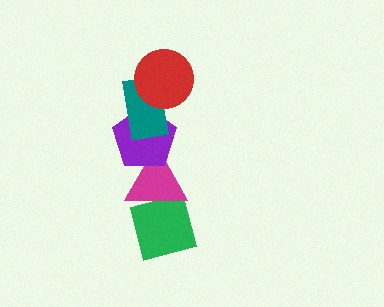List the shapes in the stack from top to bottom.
From top to bottom: the red circle, the teal rectangle, the purple pentagon, the magenta triangle, the green square.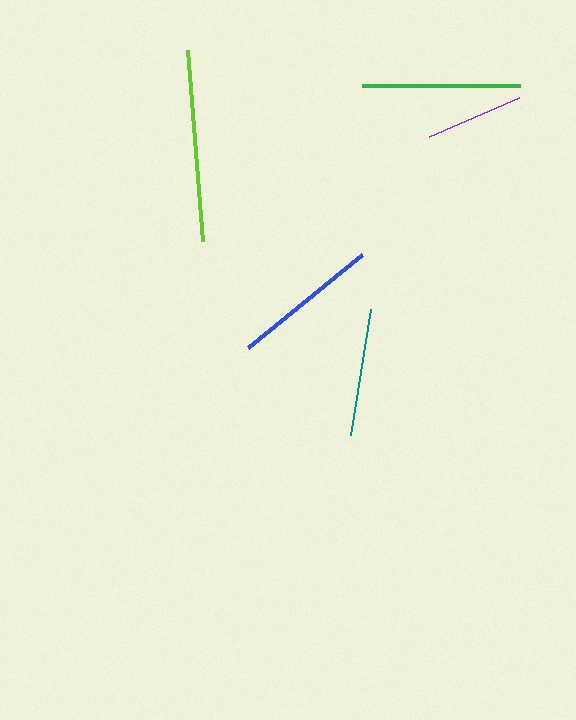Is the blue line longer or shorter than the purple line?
The blue line is longer than the purple line.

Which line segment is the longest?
The lime line is the longest at approximately 191 pixels.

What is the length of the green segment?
The green segment is approximately 159 pixels long.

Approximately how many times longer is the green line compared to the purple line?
The green line is approximately 1.6 times the length of the purple line.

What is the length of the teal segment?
The teal segment is approximately 127 pixels long.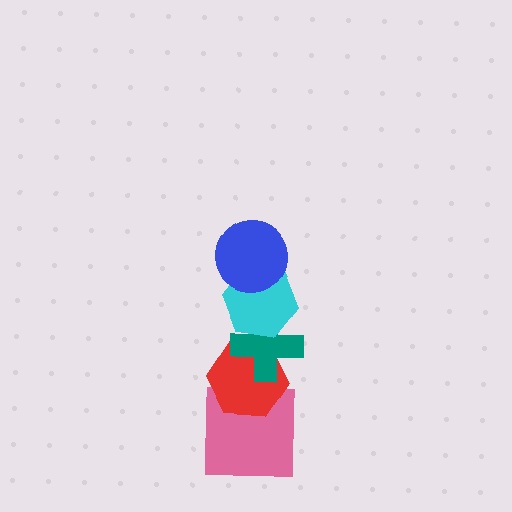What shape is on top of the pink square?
The red hexagon is on top of the pink square.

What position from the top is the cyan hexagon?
The cyan hexagon is 2nd from the top.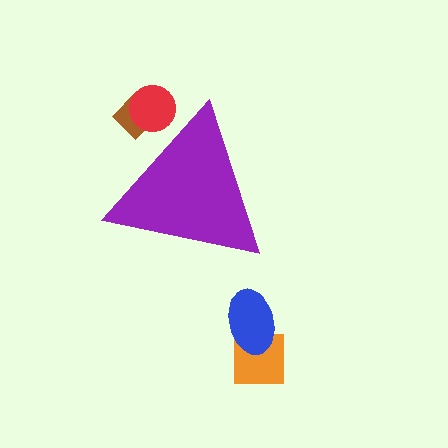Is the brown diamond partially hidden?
Yes, the brown diamond is partially hidden behind the purple triangle.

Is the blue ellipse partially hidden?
No, the blue ellipse is fully visible.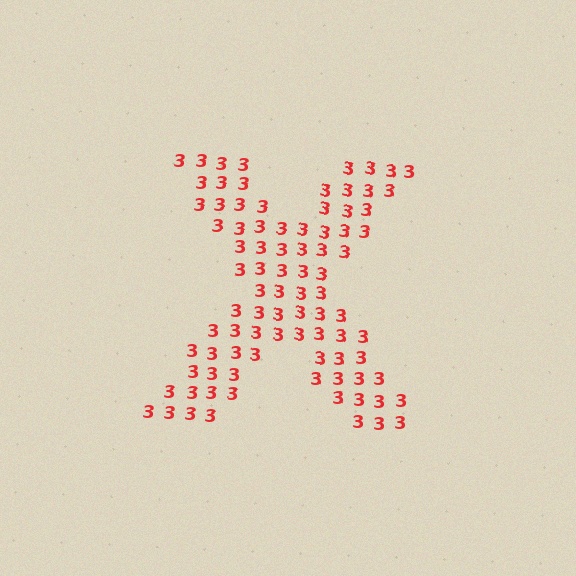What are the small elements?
The small elements are digit 3's.